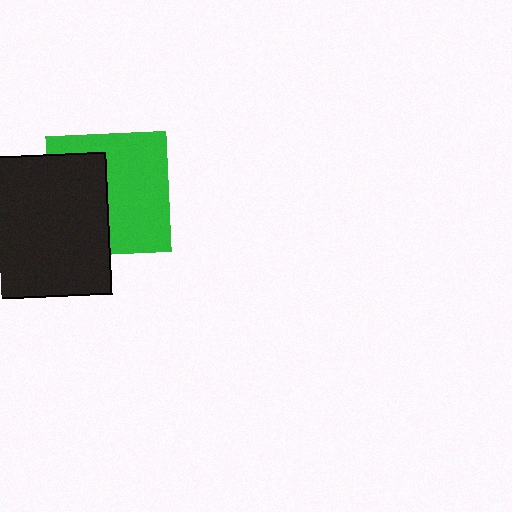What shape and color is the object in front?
The object in front is a black square.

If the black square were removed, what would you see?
You would see the complete green square.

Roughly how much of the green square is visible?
About half of it is visible (roughly 57%).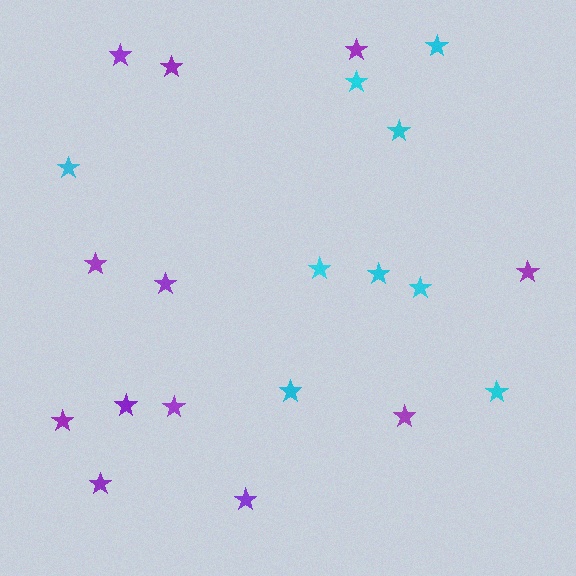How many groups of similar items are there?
There are 2 groups: one group of purple stars (12) and one group of cyan stars (9).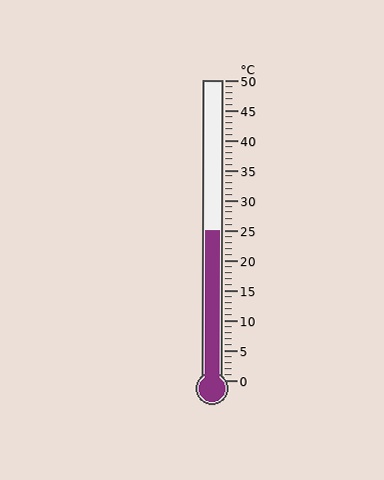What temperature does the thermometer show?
The thermometer shows approximately 25°C.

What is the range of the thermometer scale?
The thermometer scale ranges from 0°C to 50°C.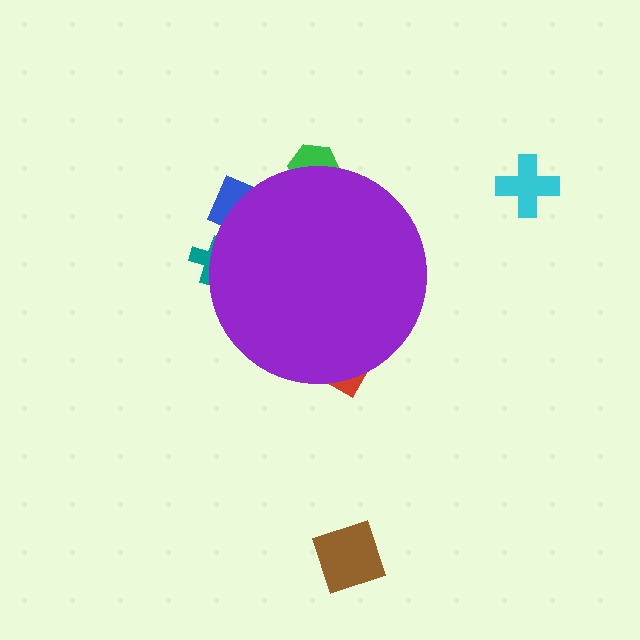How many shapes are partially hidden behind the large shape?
4 shapes are partially hidden.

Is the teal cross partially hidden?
Yes, the teal cross is partially hidden behind the purple circle.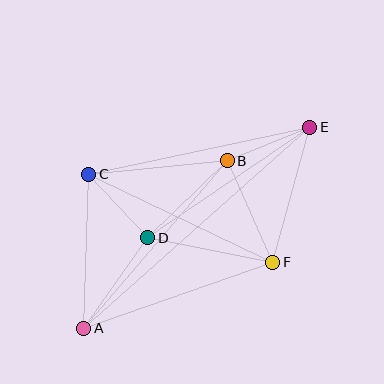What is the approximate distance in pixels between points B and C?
The distance between B and C is approximately 139 pixels.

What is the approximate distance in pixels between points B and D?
The distance between B and D is approximately 111 pixels.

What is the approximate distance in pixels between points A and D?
The distance between A and D is approximately 111 pixels.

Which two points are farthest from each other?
Points A and E are farthest from each other.